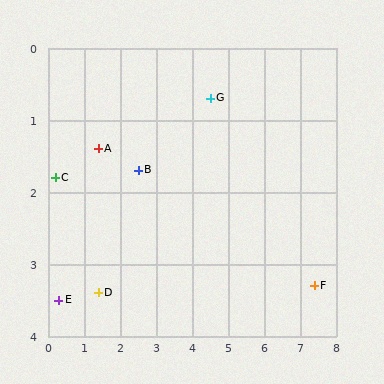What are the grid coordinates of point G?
Point G is at approximately (4.5, 0.7).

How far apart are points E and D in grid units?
Points E and D are about 1.1 grid units apart.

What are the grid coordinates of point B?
Point B is at approximately (2.5, 1.7).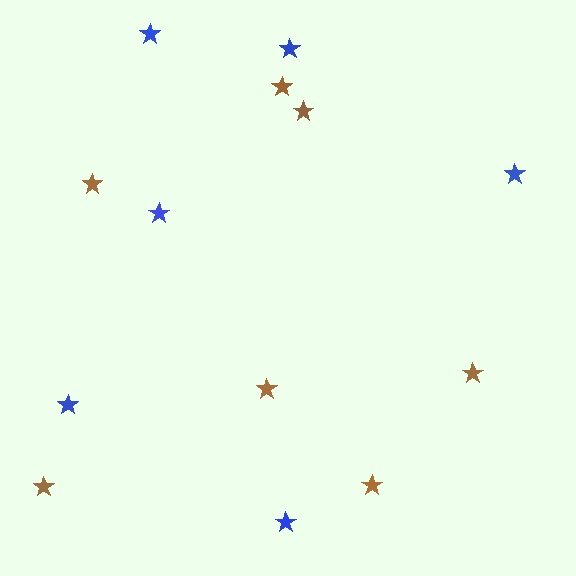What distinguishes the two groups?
There are 2 groups: one group of blue stars (6) and one group of brown stars (7).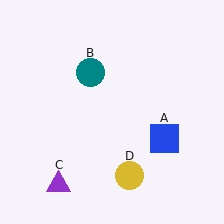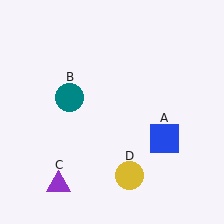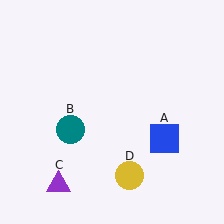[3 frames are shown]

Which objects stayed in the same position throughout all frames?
Blue square (object A) and purple triangle (object C) and yellow circle (object D) remained stationary.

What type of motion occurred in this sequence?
The teal circle (object B) rotated counterclockwise around the center of the scene.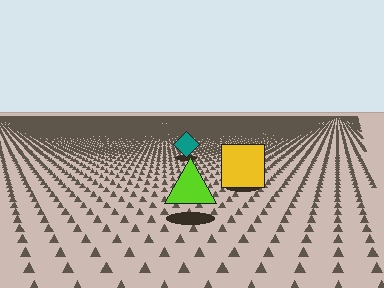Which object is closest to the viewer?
The lime triangle is closest. The texture marks near it are larger and more spread out.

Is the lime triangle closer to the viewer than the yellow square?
Yes. The lime triangle is closer — you can tell from the texture gradient: the ground texture is coarser near it.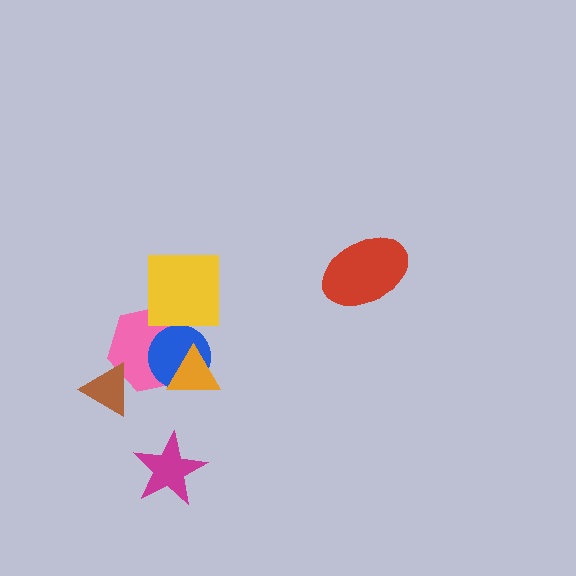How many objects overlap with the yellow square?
1 object overlaps with the yellow square.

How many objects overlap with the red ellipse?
0 objects overlap with the red ellipse.